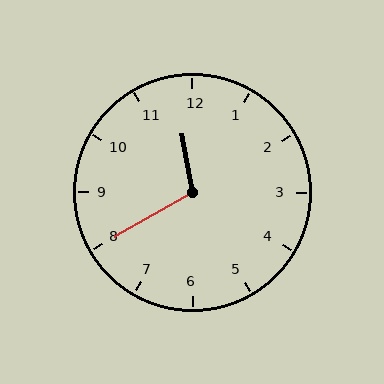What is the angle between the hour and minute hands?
Approximately 110 degrees.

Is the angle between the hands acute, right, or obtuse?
It is obtuse.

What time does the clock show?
11:40.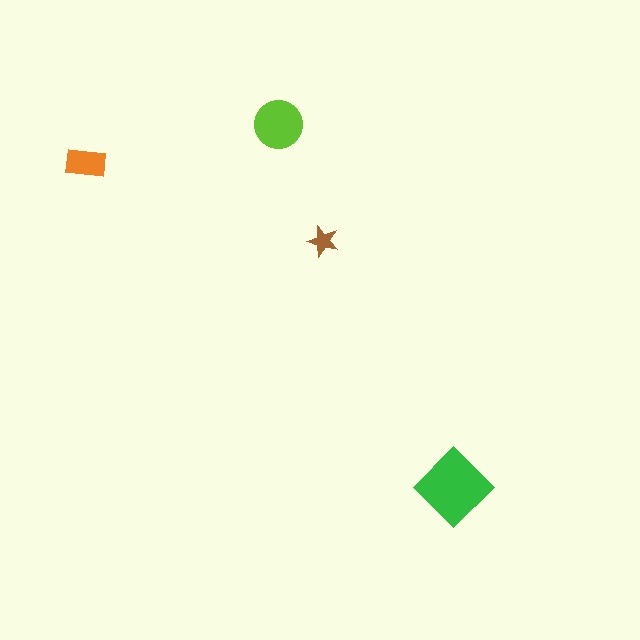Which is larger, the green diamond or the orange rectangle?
The green diamond.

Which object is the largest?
The green diamond.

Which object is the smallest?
The brown star.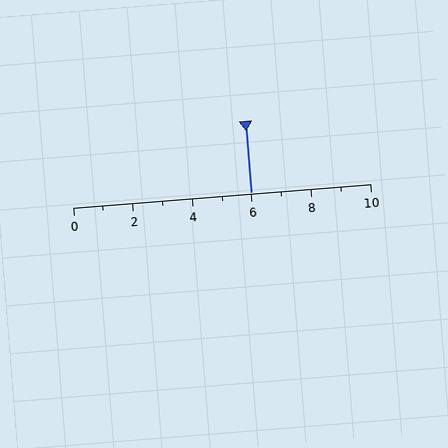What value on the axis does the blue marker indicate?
The marker indicates approximately 6.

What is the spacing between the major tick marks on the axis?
The major ticks are spaced 2 apart.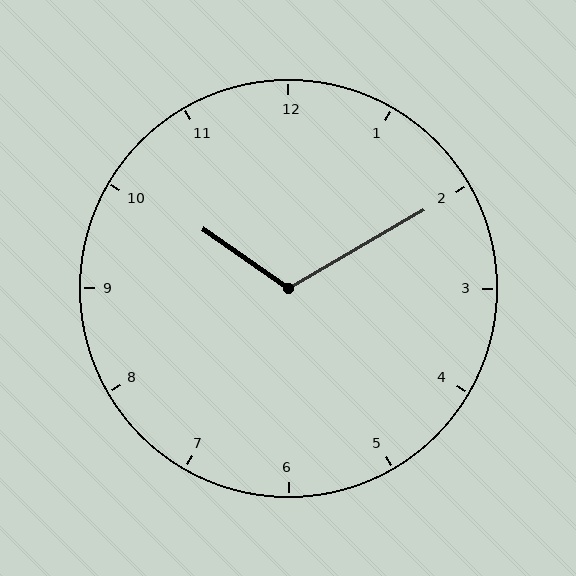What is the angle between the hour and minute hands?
Approximately 115 degrees.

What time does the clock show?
10:10.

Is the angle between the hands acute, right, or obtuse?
It is obtuse.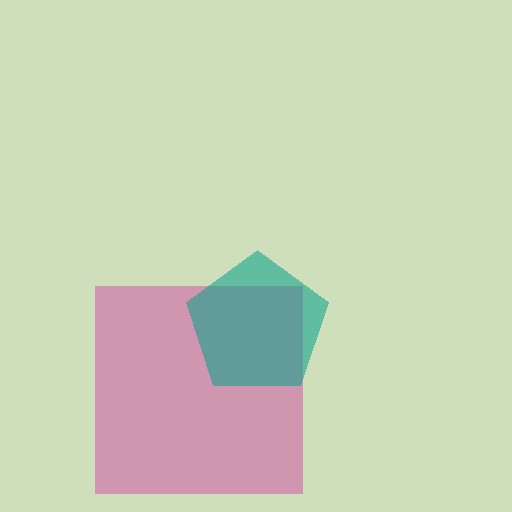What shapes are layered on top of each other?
The layered shapes are: a magenta square, a teal pentagon.